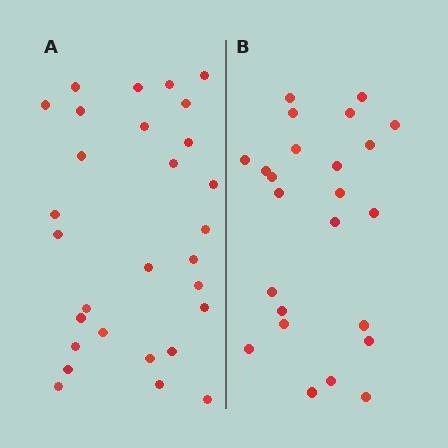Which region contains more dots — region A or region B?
Region A (the left region) has more dots.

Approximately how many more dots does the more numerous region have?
Region A has about 5 more dots than region B.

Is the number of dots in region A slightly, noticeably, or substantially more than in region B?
Region A has only slightly more — the two regions are fairly close. The ratio is roughly 1.2 to 1.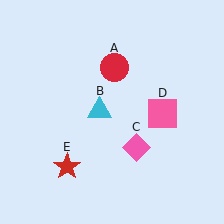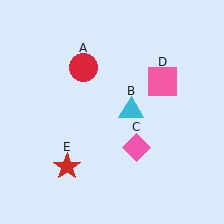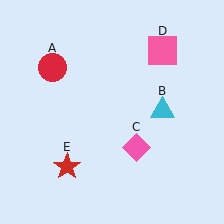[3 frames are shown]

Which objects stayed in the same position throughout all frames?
Pink diamond (object C) and red star (object E) remained stationary.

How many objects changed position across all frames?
3 objects changed position: red circle (object A), cyan triangle (object B), pink square (object D).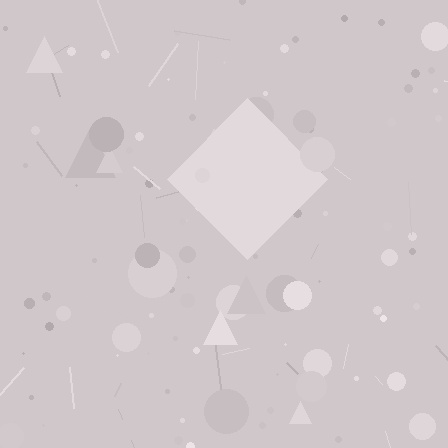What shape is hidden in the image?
A diamond is hidden in the image.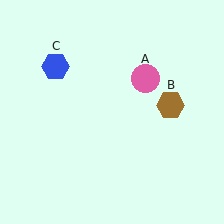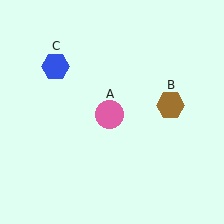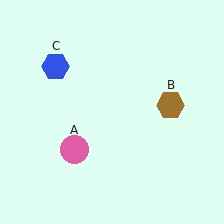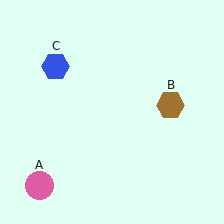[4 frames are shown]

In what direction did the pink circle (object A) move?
The pink circle (object A) moved down and to the left.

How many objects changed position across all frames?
1 object changed position: pink circle (object A).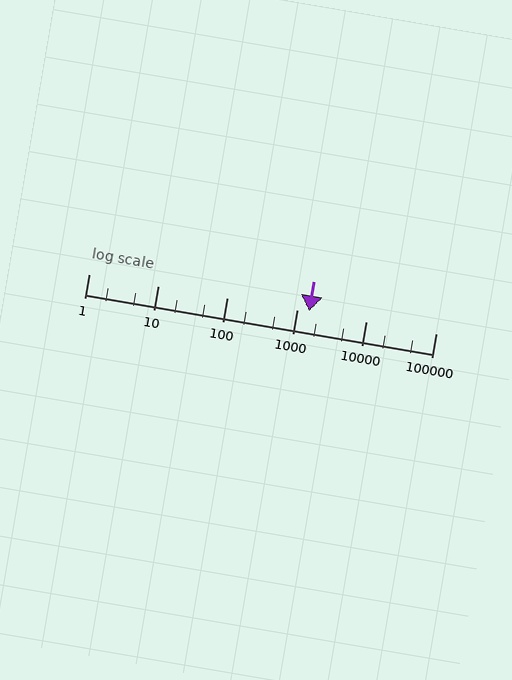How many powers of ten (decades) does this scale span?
The scale spans 5 decades, from 1 to 100000.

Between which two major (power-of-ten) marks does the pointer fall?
The pointer is between 1000 and 10000.